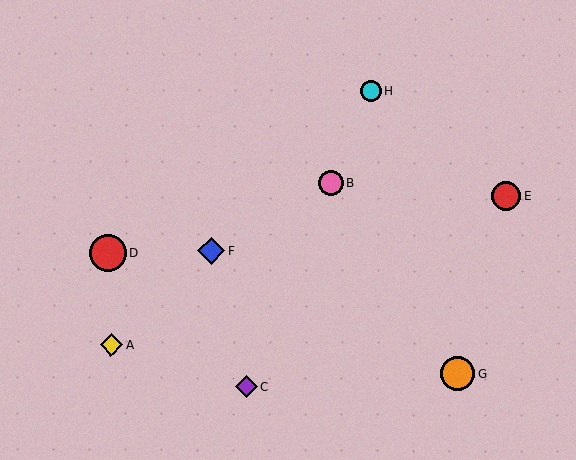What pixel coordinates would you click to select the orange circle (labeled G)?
Click at (458, 373) to select the orange circle G.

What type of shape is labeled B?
Shape B is a pink circle.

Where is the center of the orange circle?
The center of the orange circle is at (458, 373).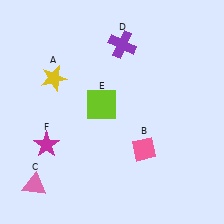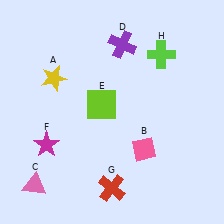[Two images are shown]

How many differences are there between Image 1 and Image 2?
There are 2 differences between the two images.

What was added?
A red cross (G), a lime cross (H) were added in Image 2.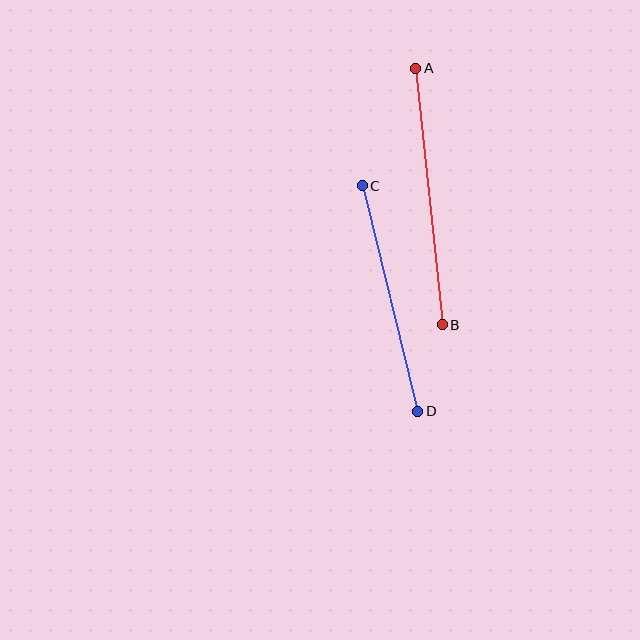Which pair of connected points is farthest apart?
Points A and B are farthest apart.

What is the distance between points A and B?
The distance is approximately 258 pixels.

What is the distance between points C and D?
The distance is approximately 232 pixels.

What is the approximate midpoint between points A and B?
The midpoint is at approximately (429, 196) pixels.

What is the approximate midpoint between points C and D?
The midpoint is at approximately (390, 299) pixels.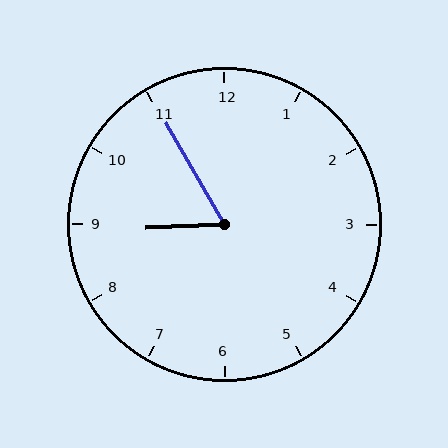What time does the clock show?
8:55.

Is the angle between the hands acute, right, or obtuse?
It is acute.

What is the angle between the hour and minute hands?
Approximately 62 degrees.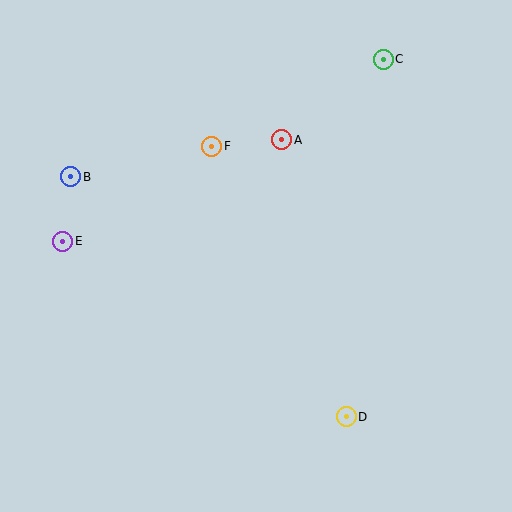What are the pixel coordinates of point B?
Point B is at (71, 177).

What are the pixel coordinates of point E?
Point E is at (63, 241).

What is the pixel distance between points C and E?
The distance between C and E is 369 pixels.